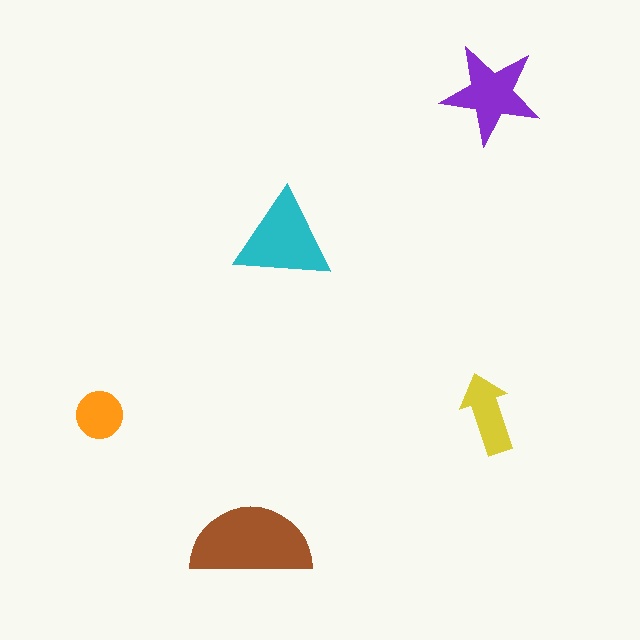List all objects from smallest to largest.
The orange circle, the yellow arrow, the purple star, the cyan triangle, the brown semicircle.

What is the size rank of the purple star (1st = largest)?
3rd.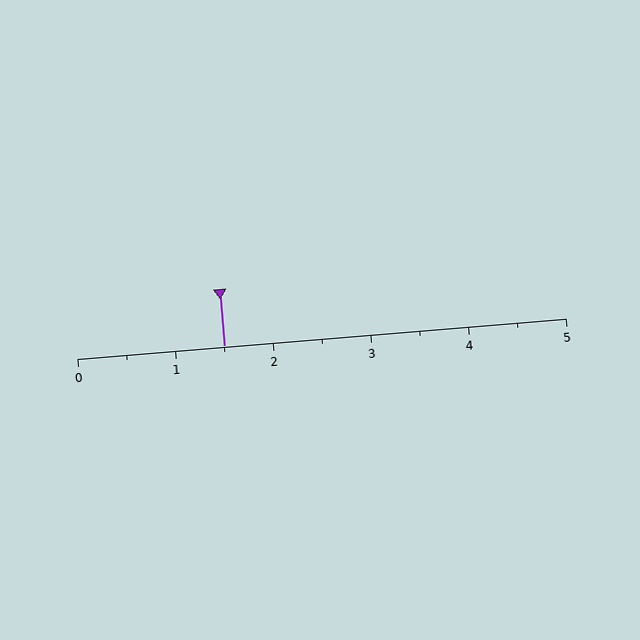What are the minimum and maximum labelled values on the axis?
The axis runs from 0 to 5.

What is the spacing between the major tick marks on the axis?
The major ticks are spaced 1 apart.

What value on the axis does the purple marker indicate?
The marker indicates approximately 1.5.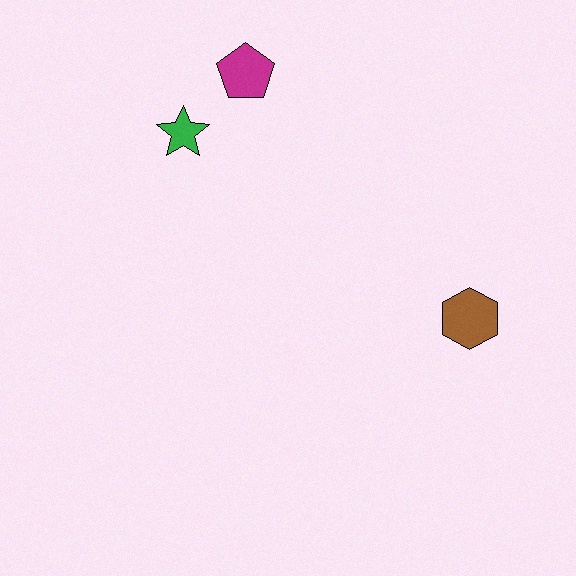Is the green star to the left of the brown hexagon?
Yes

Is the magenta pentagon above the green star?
Yes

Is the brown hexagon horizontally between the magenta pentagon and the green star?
No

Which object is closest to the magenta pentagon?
The green star is closest to the magenta pentagon.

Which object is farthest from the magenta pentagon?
The brown hexagon is farthest from the magenta pentagon.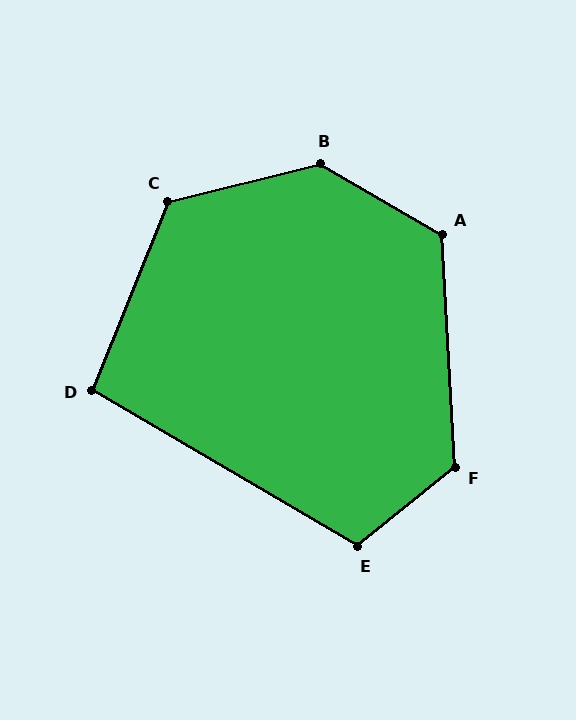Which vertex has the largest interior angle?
B, at approximately 136 degrees.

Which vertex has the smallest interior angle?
D, at approximately 98 degrees.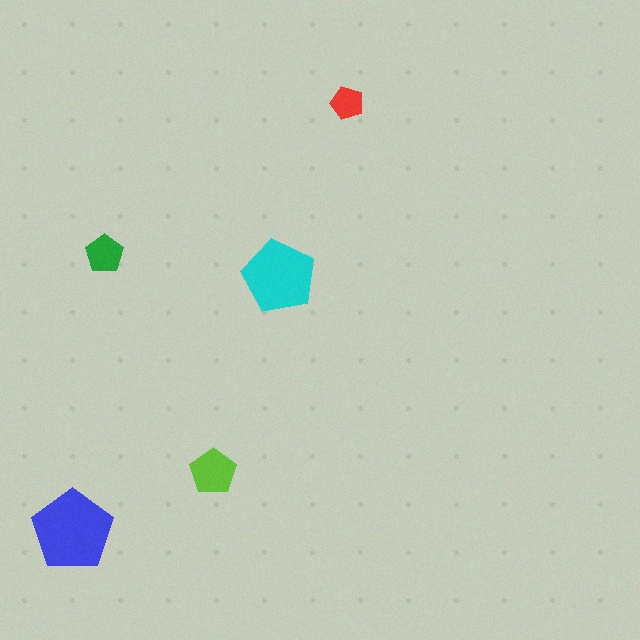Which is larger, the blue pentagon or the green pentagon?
The blue one.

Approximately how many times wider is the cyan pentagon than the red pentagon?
About 2 times wider.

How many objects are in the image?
There are 5 objects in the image.